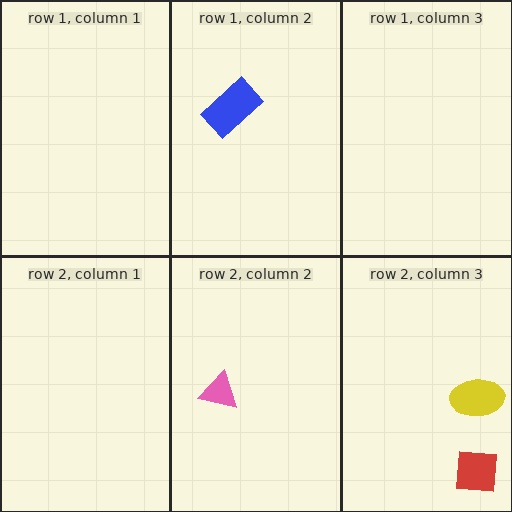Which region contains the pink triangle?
The row 2, column 2 region.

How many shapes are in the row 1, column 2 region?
1.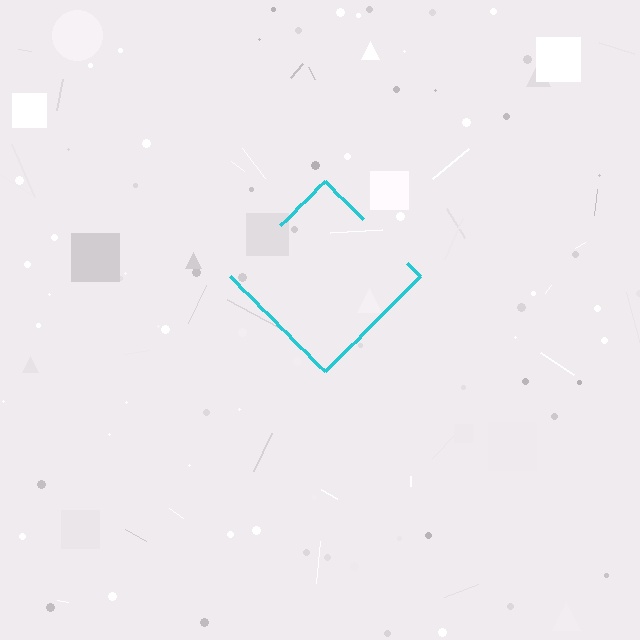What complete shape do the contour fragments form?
The contour fragments form a diamond.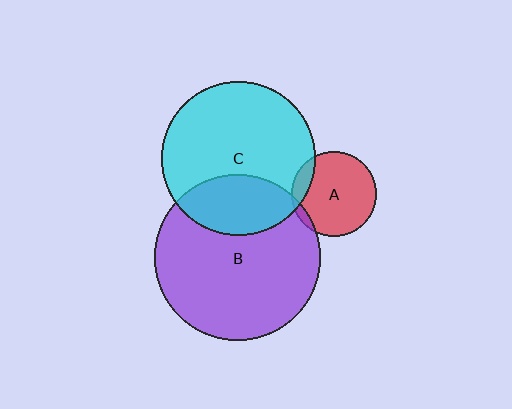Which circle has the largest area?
Circle B (purple).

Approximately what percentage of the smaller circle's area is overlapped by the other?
Approximately 30%.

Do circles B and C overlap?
Yes.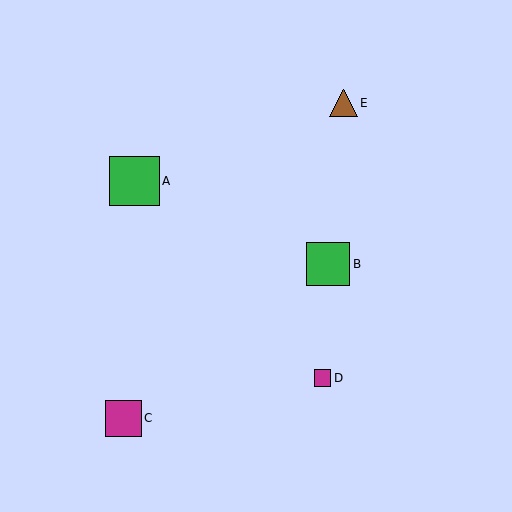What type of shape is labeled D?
Shape D is a magenta square.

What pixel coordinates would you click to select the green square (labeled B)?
Click at (328, 264) to select the green square B.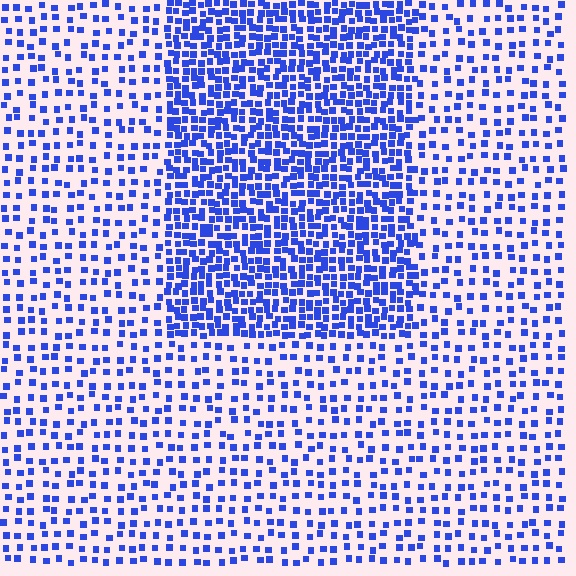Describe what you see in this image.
The image contains small blue elements arranged at two different densities. A rectangle-shaped region is visible where the elements are more densely packed than the surrounding area.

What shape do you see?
I see a rectangle.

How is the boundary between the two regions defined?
The boundary is defined by a change in element density (approximately 2.3x ratio). All elements are the same color, size, and shape.